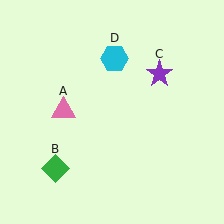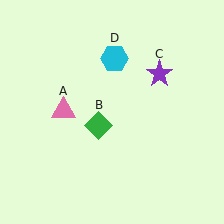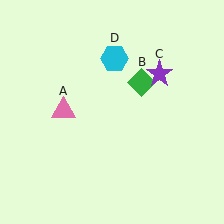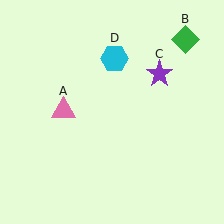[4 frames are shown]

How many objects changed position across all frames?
1 object changed position: green diamond (object B).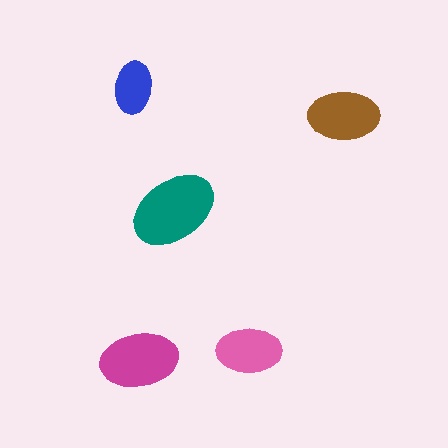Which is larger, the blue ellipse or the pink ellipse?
The pink one.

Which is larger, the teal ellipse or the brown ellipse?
The teal one.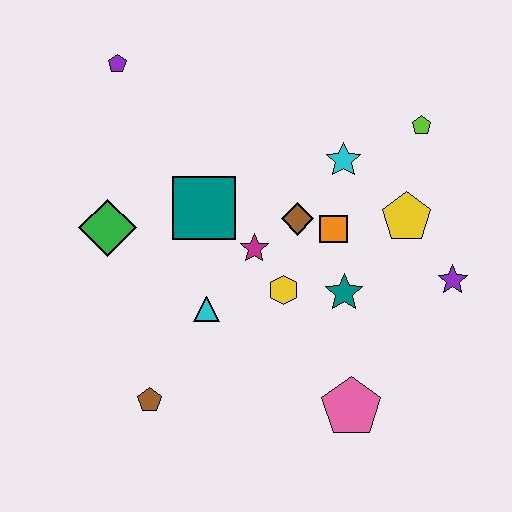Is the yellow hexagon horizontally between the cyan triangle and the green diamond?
No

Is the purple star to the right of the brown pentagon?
Yes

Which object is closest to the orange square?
The brown diamond is closest to the orange square.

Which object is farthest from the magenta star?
The purple pentagon is farthest from the magenta star.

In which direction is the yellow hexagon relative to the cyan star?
The yellow hexagon is below the cyan star.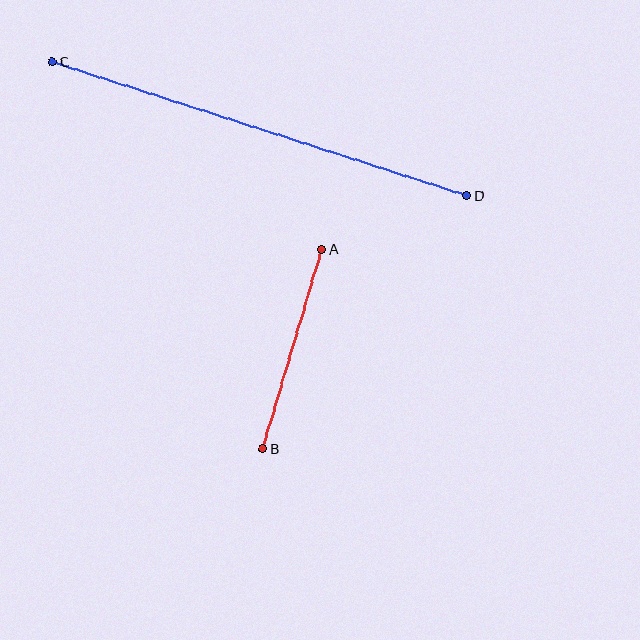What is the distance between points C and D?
The distance is approximately 436 pixels.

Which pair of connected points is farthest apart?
Points C and D are farthest apart.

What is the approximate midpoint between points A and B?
The midpoint is at approximately (292, 349) pixels.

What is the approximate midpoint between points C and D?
The midpoint is at approximately (260, 129) pixels.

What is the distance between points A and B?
The distance is approximately 208 pixels.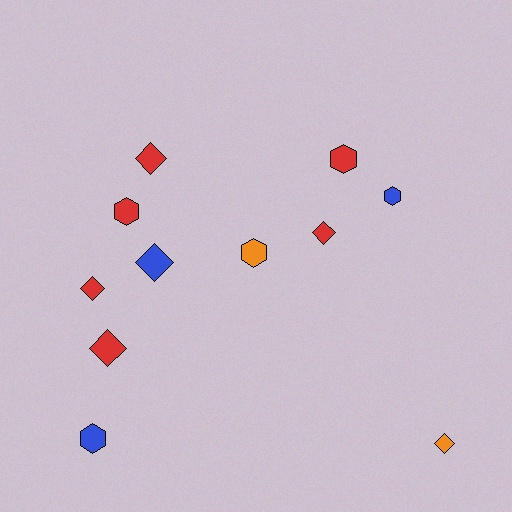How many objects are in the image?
There are 11 objects.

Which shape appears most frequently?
Diamond, with 6 objects.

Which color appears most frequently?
Red, with 6 objects.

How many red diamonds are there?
There are 4 red diamonds.